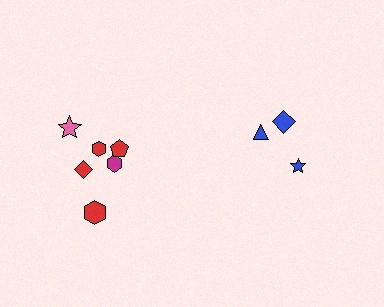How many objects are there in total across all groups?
There are 9 objects.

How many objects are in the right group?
There are 3 objects.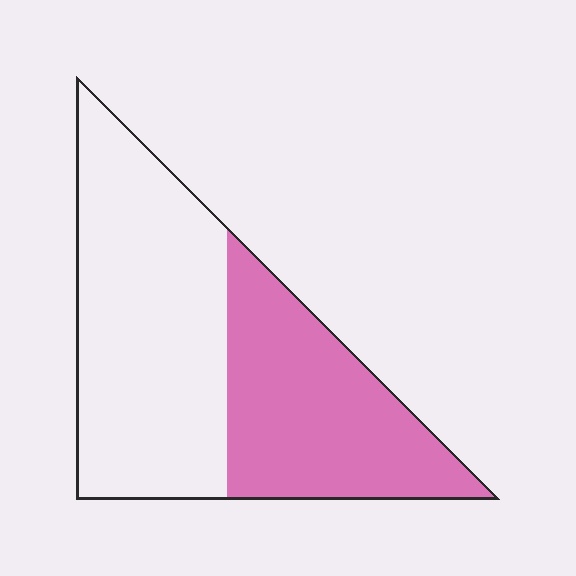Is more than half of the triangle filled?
No.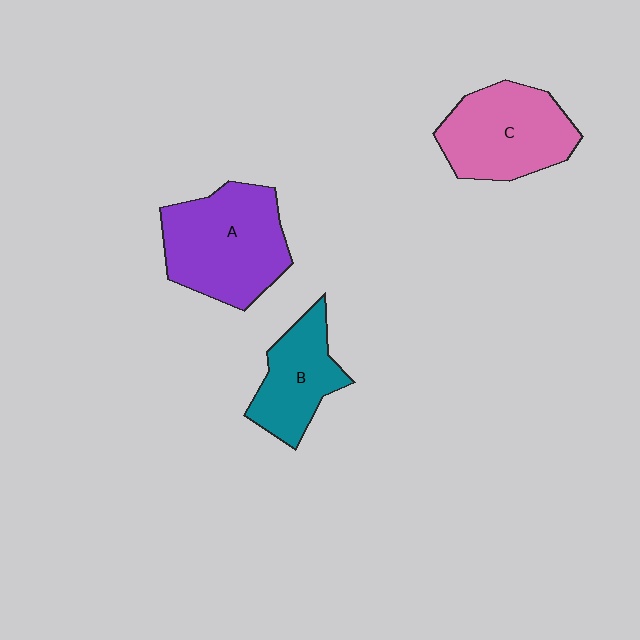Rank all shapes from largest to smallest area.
From largest to smallest: A (purple), C (pink), B (teal).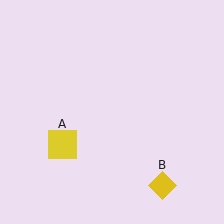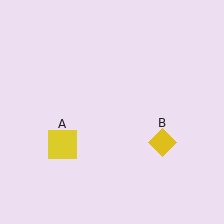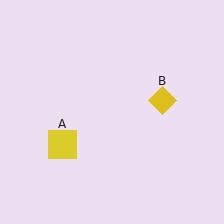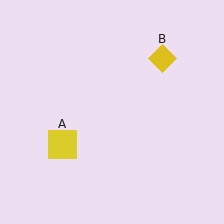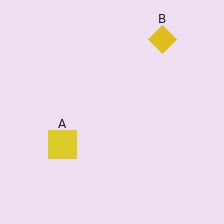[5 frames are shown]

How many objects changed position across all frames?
1 object changed position: yellow diamond (object B).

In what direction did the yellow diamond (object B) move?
The yellow diamond (object B) moved up.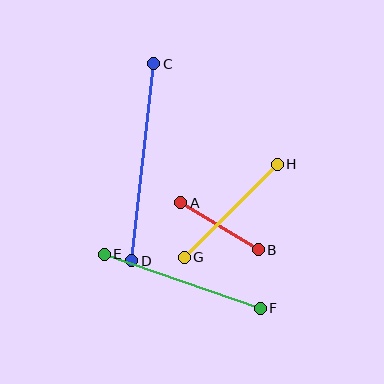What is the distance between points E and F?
The distance is approximately 165 pixels.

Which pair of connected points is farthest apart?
Points C and D are farthest apart.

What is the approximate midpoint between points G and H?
The midpoint is at approximately (231, 211) pixels.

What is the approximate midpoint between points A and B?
The midpoint is at approximately (219, 226) pixels.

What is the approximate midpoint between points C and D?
The midpoint is at approximately (143, 162) pixels.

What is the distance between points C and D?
The distance is approximately 198 pixels.